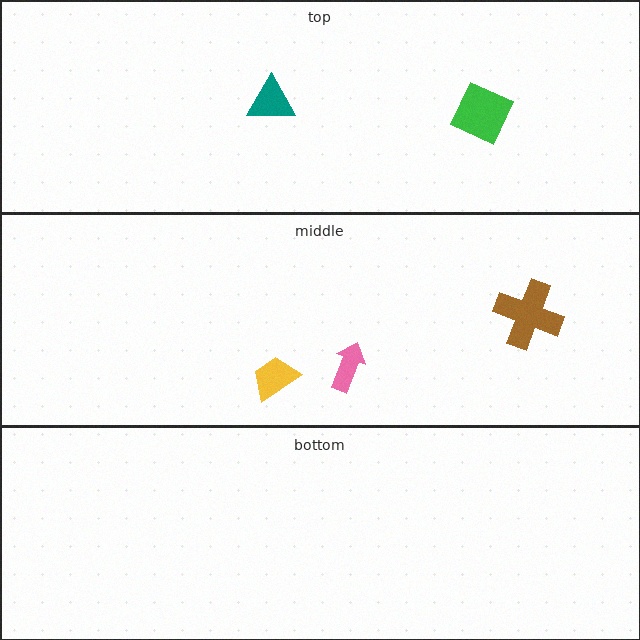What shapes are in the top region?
The green square, the teal triangle.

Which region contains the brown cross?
The middle region.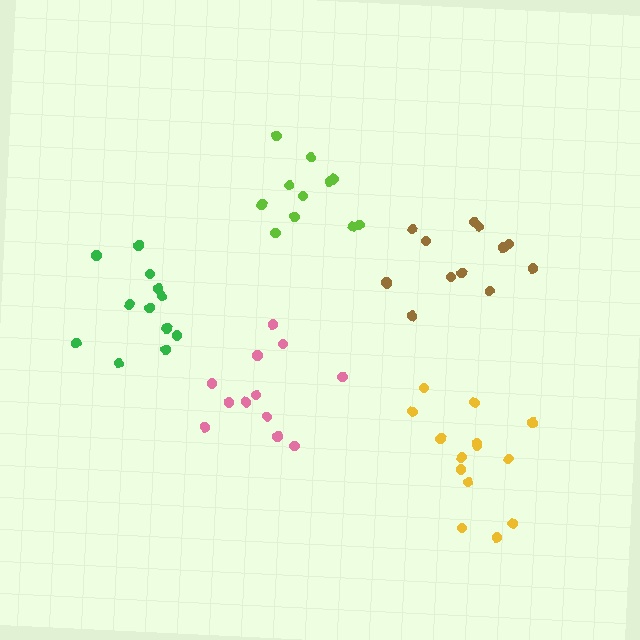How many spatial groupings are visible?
There are 5 spatial groupings.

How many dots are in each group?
Group 1: 14 dots, Group 2: 12 dots, Group 3: 11 dots, Group 4: 13 dots, Group 5: 12 dots (62 total).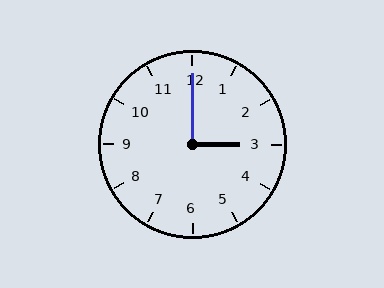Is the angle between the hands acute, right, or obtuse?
It is right.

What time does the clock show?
3:00.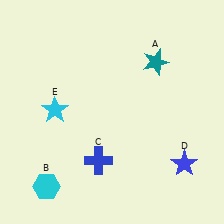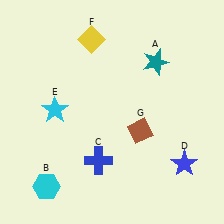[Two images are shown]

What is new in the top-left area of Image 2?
A yellow diamond (F) was added in the top-left area of Image 2.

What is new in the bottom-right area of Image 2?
A brown diamond (G) was added in the bottom-right area of Image 2.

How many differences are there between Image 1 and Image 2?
There are 2 differences between the two images.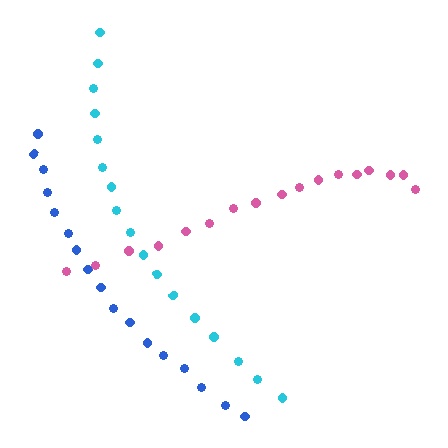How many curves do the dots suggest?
There are 3 distinct paths.